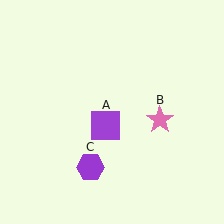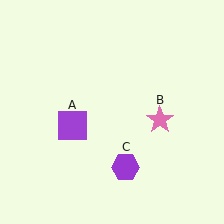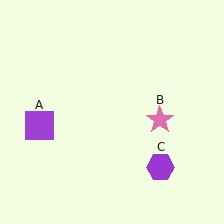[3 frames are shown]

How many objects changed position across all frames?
2 objects changed position: purple square (object A), purple hexagon (object C).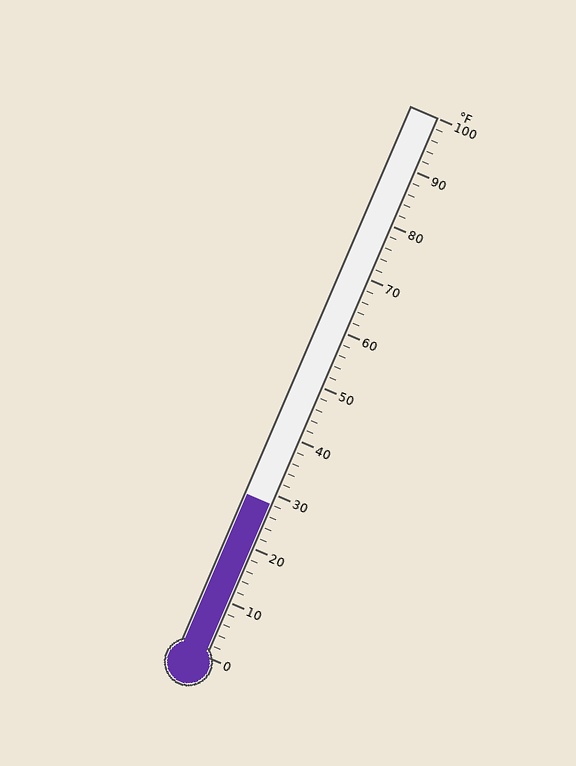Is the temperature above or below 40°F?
The temperature is below 40°F.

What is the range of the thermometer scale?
The thermometer scale ranges from 0°F to 100°F.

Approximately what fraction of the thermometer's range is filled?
The thermometer is filled to approximately 30% of its range.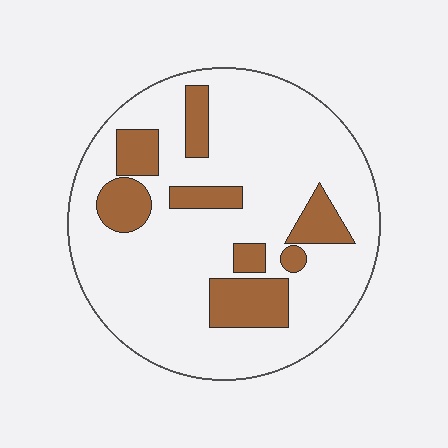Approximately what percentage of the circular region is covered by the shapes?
Approximately 20%.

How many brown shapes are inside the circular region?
8.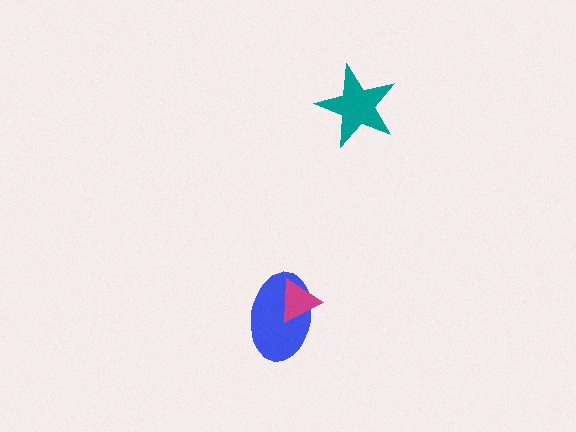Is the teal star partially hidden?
No, no other shape covers it.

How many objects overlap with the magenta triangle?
1 object overlaps with the magenta triangle.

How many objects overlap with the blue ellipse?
1 object overlaps with the blue ellipse.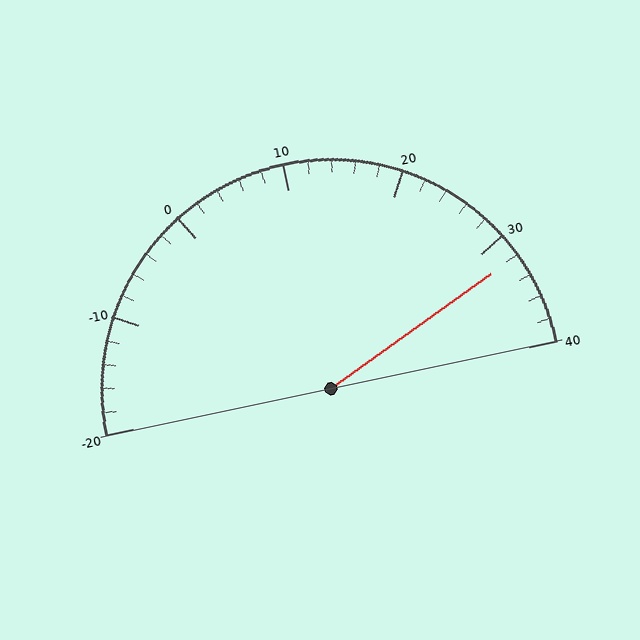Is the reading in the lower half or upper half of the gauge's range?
The reading is in the upper half of the range (-20 to 40).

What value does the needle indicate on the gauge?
The needle indicates approximately 32.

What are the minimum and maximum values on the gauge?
The gauge ranges from -20 to 40.